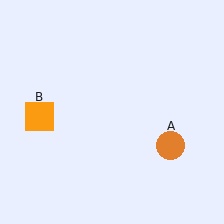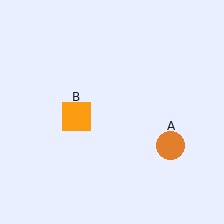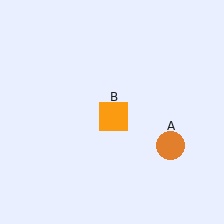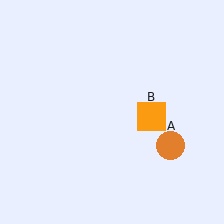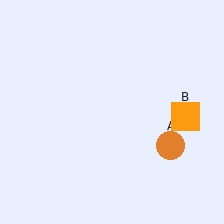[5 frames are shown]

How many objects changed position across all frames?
1 object changed position: orange square (object B).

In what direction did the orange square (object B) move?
The orange square (object B) moved right.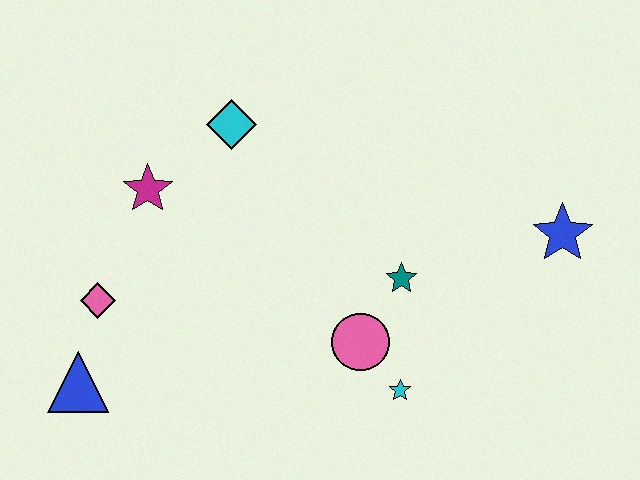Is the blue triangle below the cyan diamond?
Yes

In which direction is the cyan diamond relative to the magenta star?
The cyan diamond is to the right of the magenta star.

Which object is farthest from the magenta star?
The blue star is farthest from the magenta star.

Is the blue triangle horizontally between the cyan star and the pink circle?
No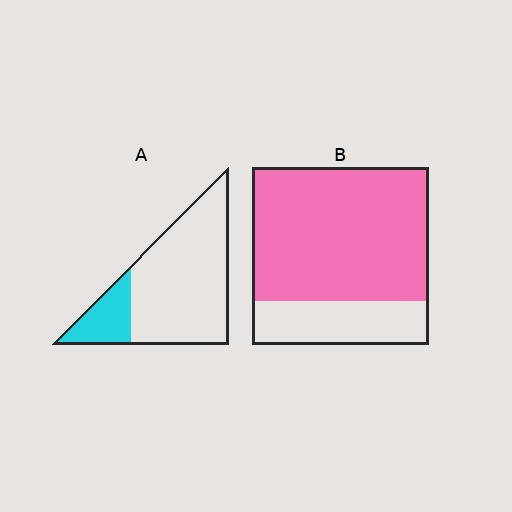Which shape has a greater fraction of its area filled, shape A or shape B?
Shape B.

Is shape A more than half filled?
No.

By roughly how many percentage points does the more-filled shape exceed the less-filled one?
By roughly 55 percentage points (B over A).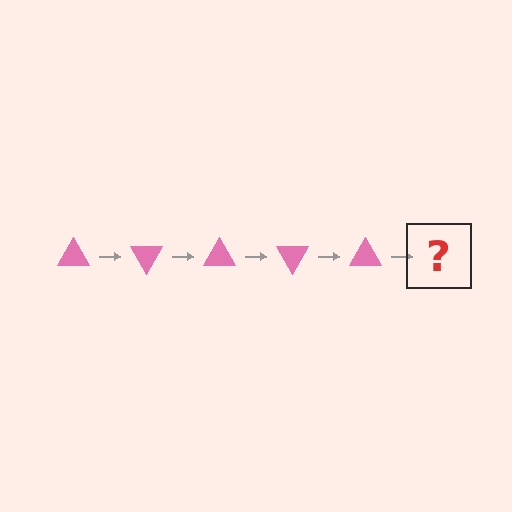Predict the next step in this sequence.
The next step is a pink triangle rotated 300 degrees.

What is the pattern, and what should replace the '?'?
The pattern is that the triangle rotates 60 degrees each step. The '?' should be a pink triangle rotated 300 degrees.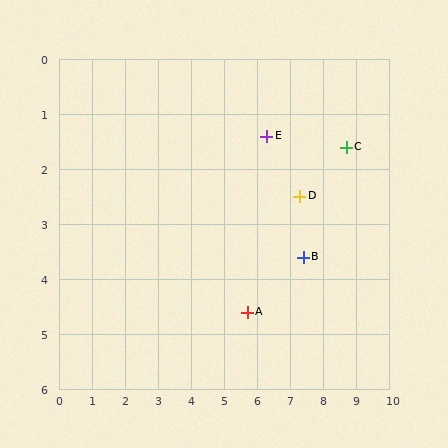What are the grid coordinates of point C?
Point C is at approximately (8.7, 1.6).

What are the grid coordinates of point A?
Point A is at approximately (5.7, 4.6).